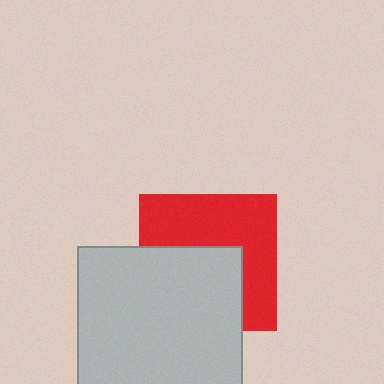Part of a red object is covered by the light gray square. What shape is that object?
It is a square.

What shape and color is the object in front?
The object in front is a light gray square.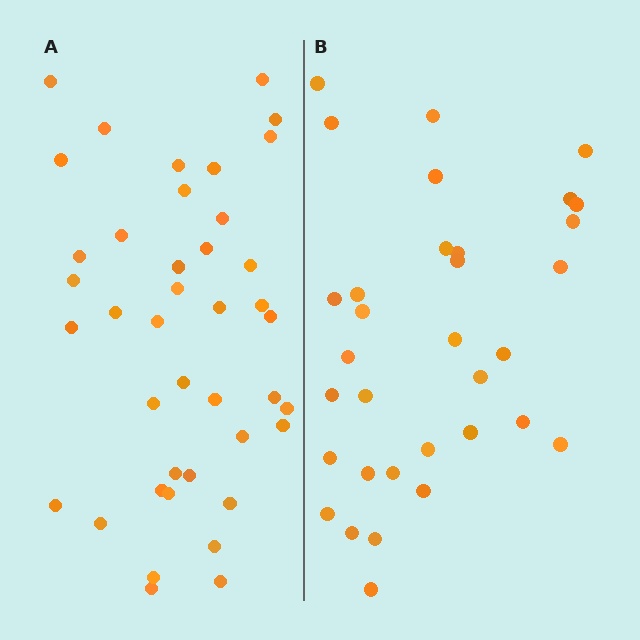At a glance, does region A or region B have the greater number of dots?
Region A (the left region) has more dots.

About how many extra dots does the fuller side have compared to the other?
Region A has roughly 8 or so more dots than region B.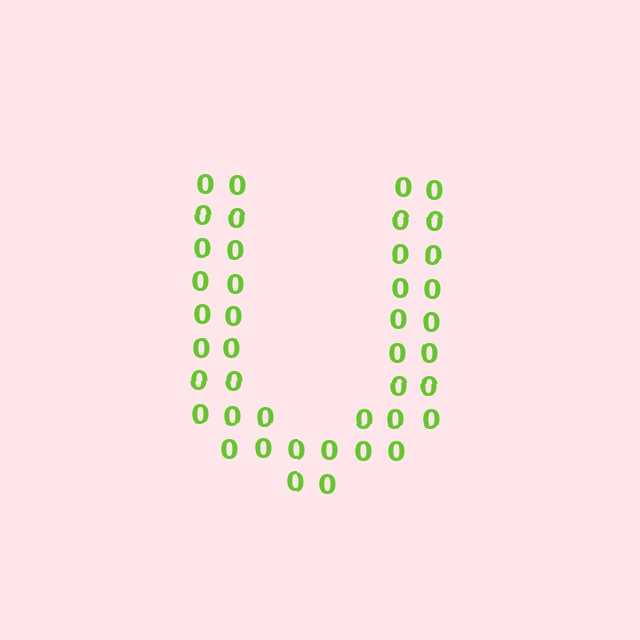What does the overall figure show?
The overall figure shows the letter U.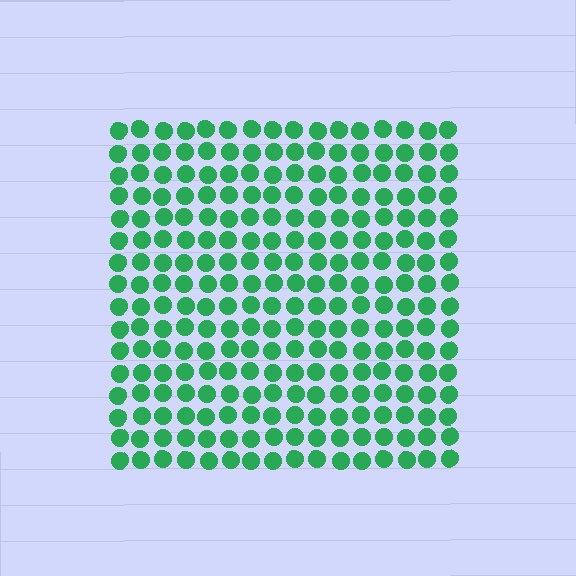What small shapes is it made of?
It is made of small circles.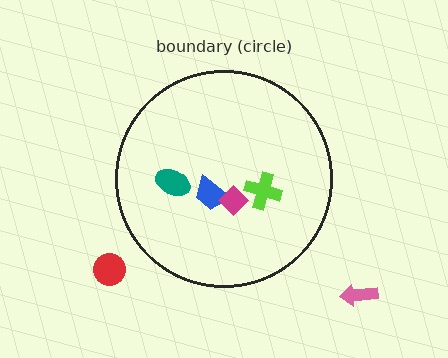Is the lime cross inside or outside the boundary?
Inside.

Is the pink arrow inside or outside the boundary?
Outside.